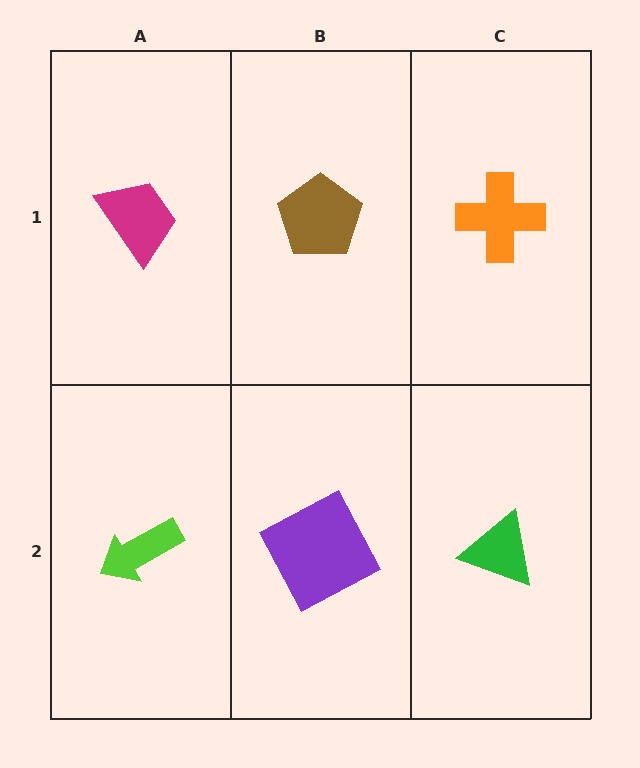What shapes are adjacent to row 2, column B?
A brown pentagon (row 1, column B), a lime arrow (row 2, column A), a green triangle (row 2, column C).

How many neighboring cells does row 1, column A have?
2.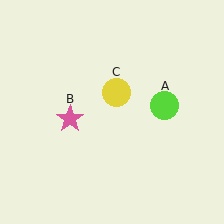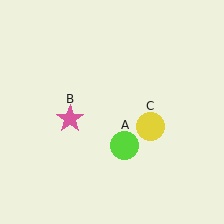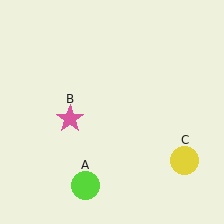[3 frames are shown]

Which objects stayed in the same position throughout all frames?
Pink star (object B) remained stationary.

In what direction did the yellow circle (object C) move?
The yellow circle (object C) moved down and to the right.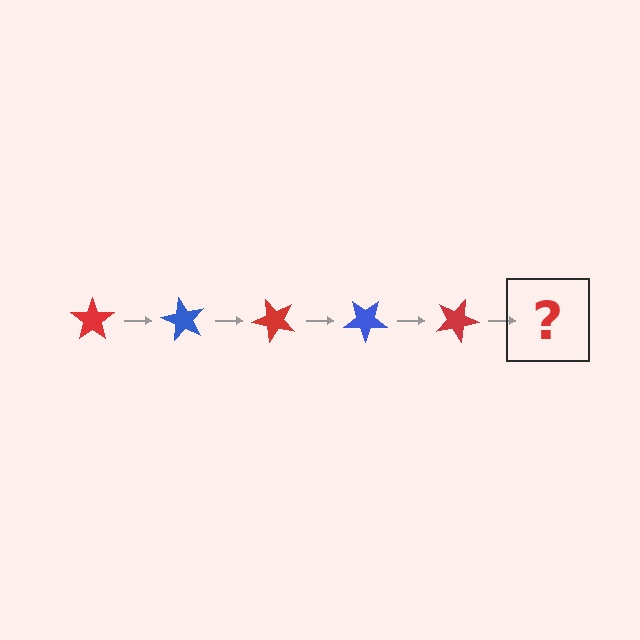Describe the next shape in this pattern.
It should be a blue star, rotated 300 degrees from the start.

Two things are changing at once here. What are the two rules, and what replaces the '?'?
The two rules are that it rotates 60 degrees each step and the color cycles through red and blue. The '?' should be a blue star, rotated 300 degrees from the start.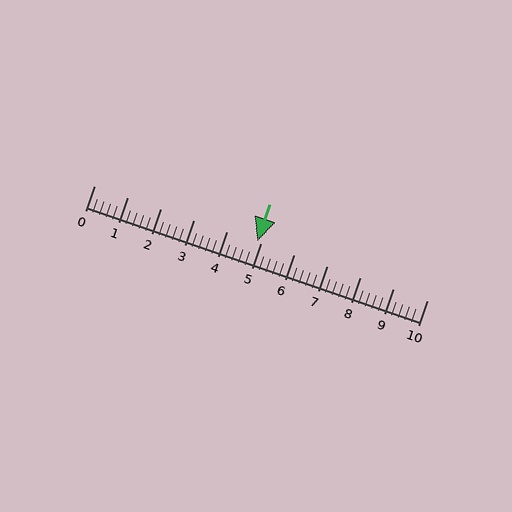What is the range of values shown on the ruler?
The ruler shows values from 0 to 10.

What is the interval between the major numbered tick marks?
The major tick marks are spaced 1 units apart.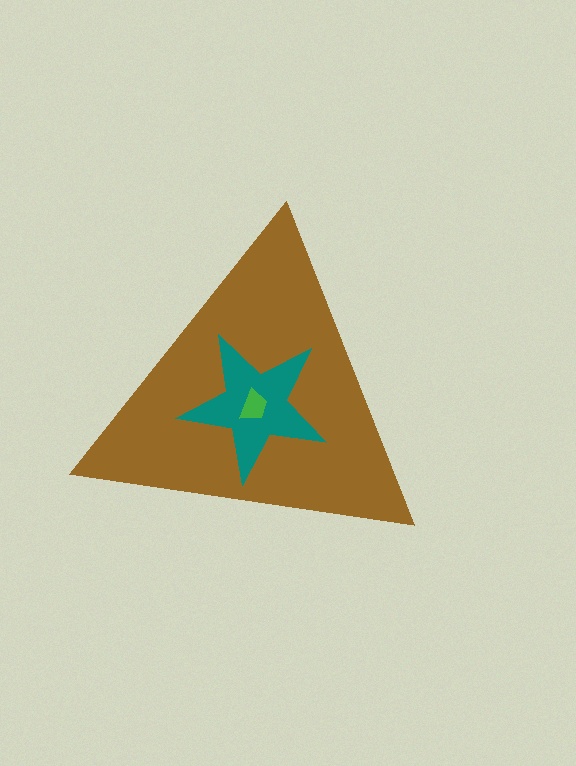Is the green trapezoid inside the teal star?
Yes.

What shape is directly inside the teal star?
The green trapezoid.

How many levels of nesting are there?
3.